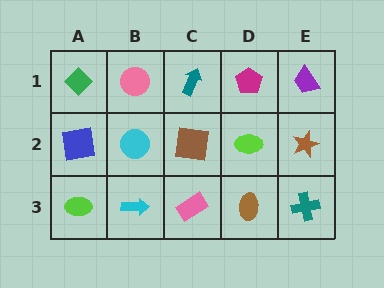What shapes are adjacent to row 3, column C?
A brown square (row 2, column C), a cyan arrow (row 3, column B), a brown ellipse (row 3, column D).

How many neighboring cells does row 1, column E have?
2.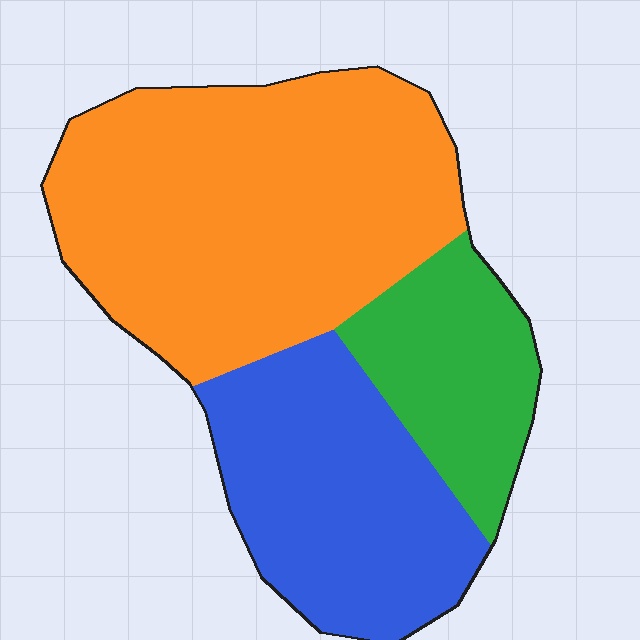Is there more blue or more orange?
Orange.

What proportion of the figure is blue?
Blue covers about 30% of the figure.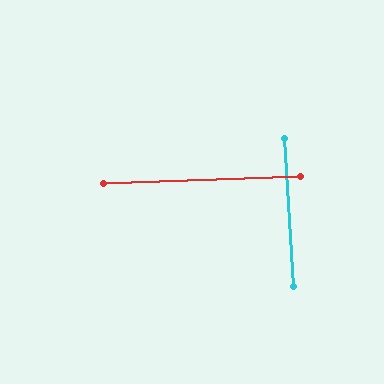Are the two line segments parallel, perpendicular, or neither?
Perpendicular — they meet at approximately 88°.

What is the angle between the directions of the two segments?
Approximately 88 degrees.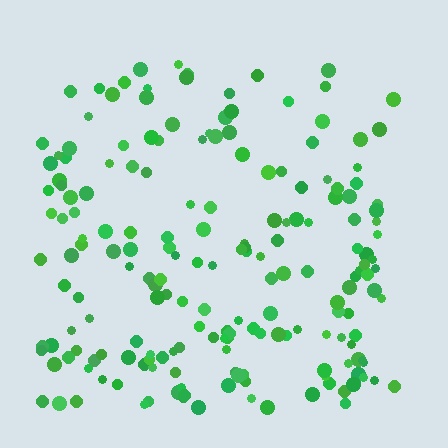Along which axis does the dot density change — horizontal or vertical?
Vertical.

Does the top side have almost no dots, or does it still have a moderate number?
Still a moderate number, just noticeably fewer than the bottom.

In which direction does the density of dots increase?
From top to bottom, with the bottom side densest.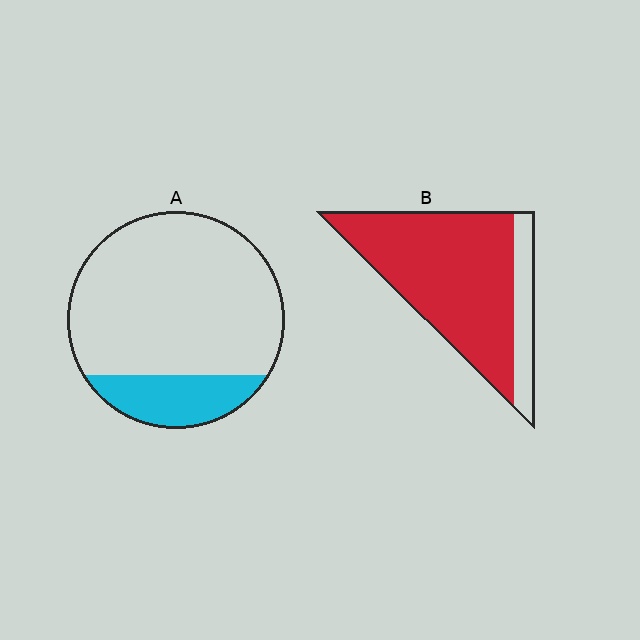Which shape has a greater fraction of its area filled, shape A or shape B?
Shape B.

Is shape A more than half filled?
No.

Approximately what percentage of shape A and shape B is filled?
A is approximately 20% and B is approximately 80%.